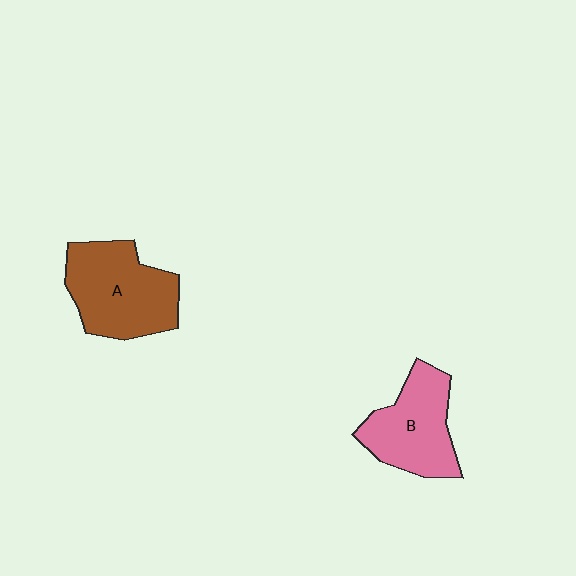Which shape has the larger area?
Shape A (brown).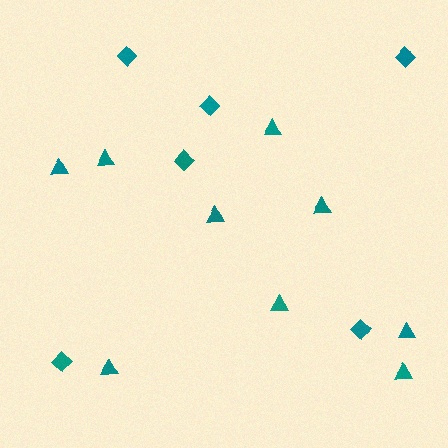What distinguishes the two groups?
There are 2 groups: one group of triangles (9) and one group of diamonds (6).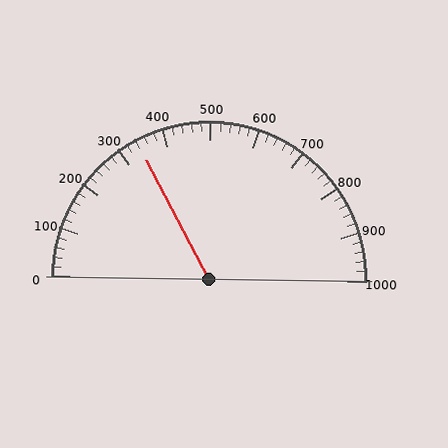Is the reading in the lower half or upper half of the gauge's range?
The reading is in the lower half of the range (0 to 1000).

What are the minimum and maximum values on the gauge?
The gauge ranges from 0 to 1000.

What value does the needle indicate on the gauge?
The needle indicates approximately 340.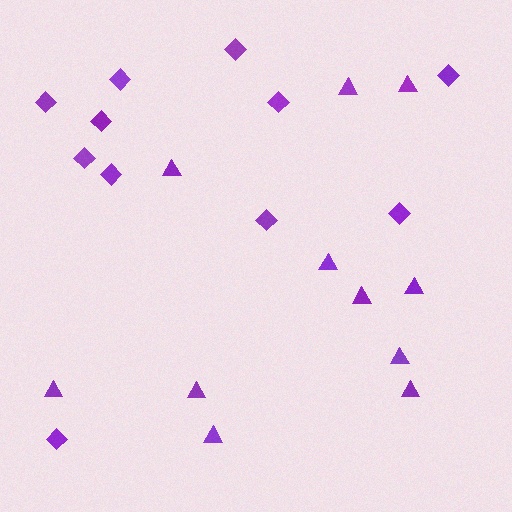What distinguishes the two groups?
There are 2 groups: one group of diamonds (11) and one group of triangles (11).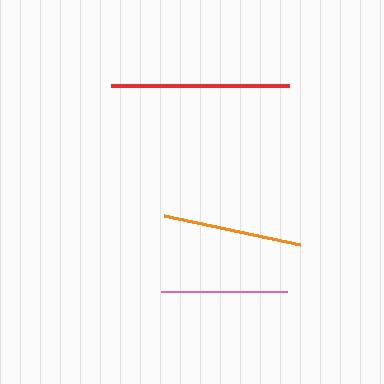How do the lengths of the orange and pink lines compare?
The orange and pink lines are approximately the same length.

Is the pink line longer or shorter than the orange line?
The orange line is longer than the pink line.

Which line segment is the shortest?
The pink line is the shortest at approximately 126 pixels.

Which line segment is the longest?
The red line is the longest at approximately 178 pixels.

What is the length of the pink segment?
The pink segment is approximately 126 pixels long.